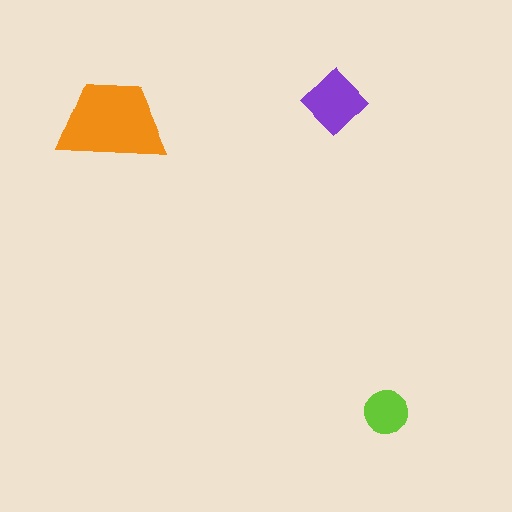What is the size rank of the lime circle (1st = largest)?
3rd.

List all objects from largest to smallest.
The orange trapezoid, the purple diamond, the lime circle.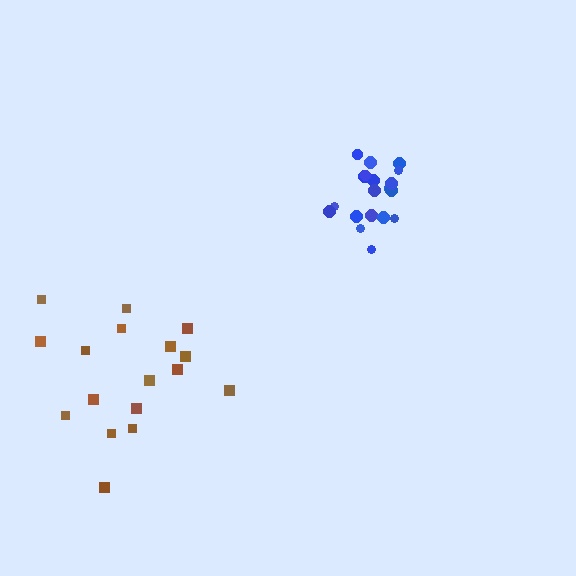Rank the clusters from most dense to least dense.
blue, brown.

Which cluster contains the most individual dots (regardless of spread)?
Blue (20).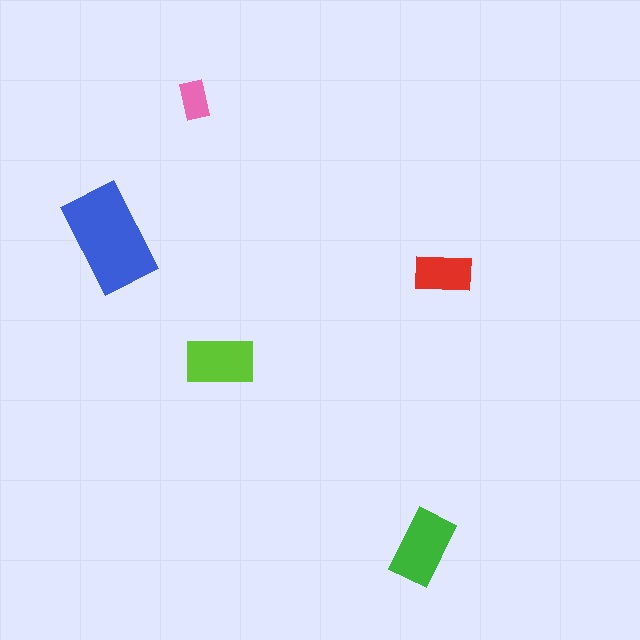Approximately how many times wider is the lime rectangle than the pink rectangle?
About 1.5 times wider.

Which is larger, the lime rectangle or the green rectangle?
The green one.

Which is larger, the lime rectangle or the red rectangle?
The lime one.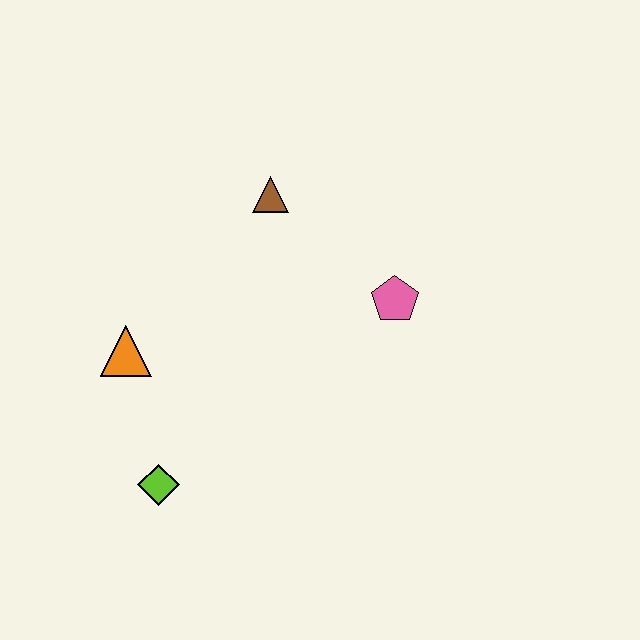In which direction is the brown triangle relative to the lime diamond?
The brown triangle is above the lime diamond.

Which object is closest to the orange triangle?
The lime diamond is closest to the orange triangle.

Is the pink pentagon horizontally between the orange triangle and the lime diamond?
No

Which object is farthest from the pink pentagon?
The lime diamond is farthest from the pink pentagon.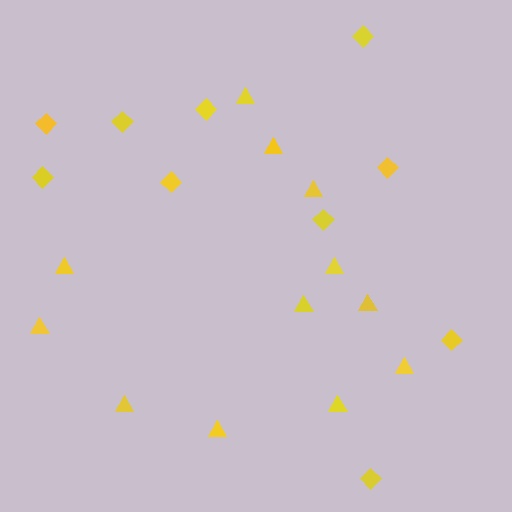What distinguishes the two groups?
There are 2 groups: one group of triangles (12) and one group of diamonds (10).